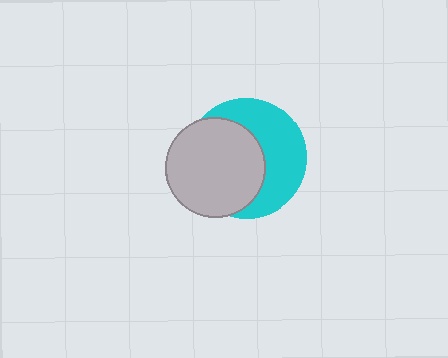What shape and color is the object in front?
The object in front is a light gray circle.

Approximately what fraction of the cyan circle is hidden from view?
Roughly 52% of the cyan circle is hidden behind the light gray circle.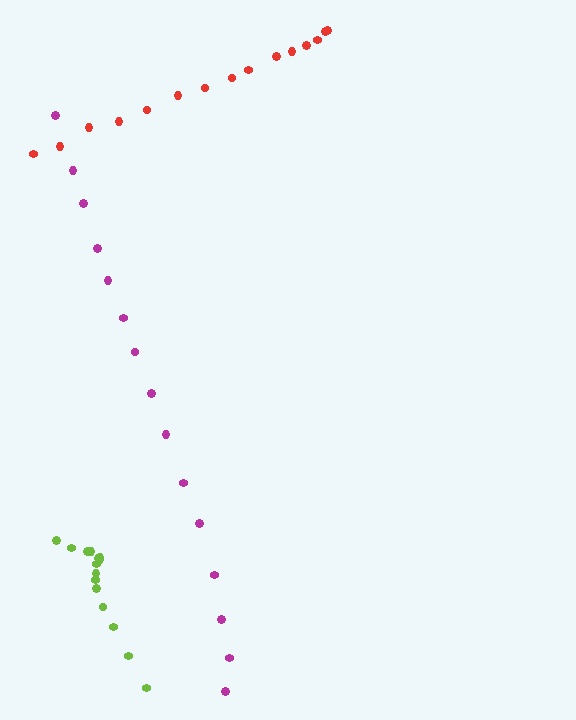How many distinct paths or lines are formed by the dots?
There are 3 distinct paths.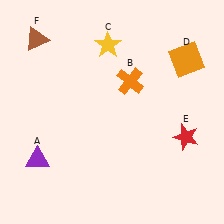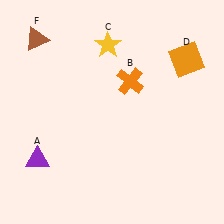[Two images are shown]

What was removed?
The red star (E) was removed in Image 2.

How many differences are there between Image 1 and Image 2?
There is 1 difference between the two images.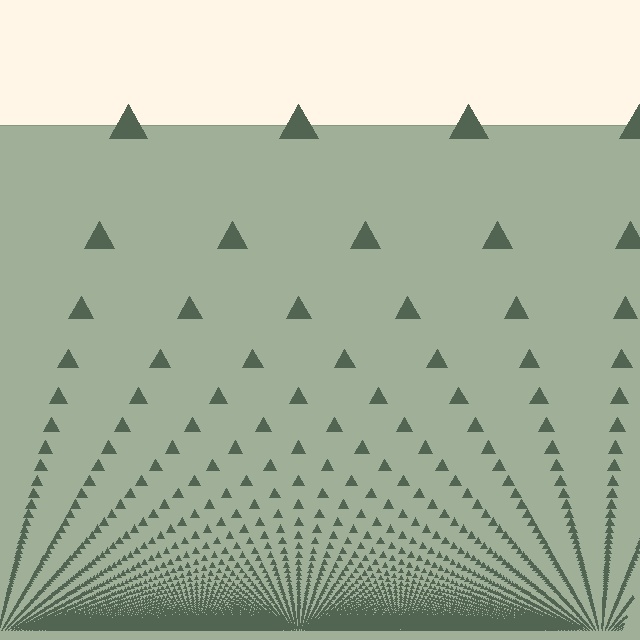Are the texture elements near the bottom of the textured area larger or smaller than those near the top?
Smaller. The gradient is inverted — elements near the bottom are smaller and denser.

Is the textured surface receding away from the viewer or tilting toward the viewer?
The surface appears to tilt toward the viewer. Texture elements get larger and sparser toward the top.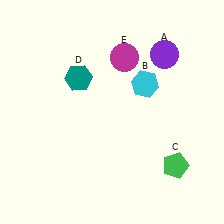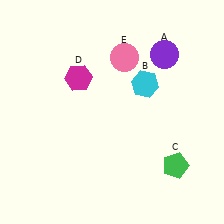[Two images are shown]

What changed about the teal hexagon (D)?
In Image 1, D is teal. In Image 2, it changed to magenta.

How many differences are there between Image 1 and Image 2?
There are 2 differences between the two images.